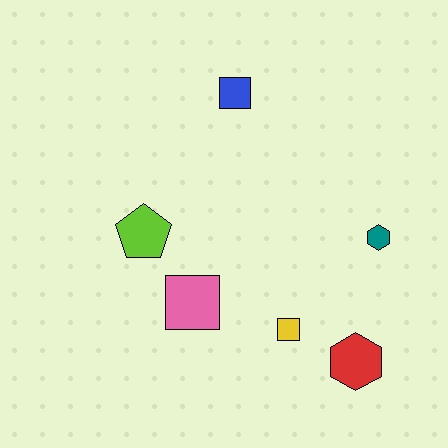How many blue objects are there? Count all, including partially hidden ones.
There is 1 blue object.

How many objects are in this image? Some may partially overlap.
There are 6 objects.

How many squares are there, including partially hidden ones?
There are 3 squares.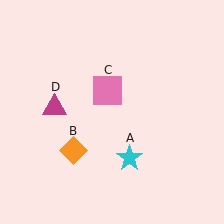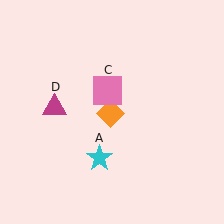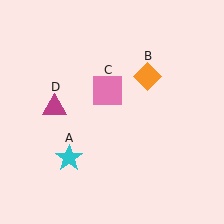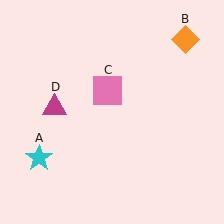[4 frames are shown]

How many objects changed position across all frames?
2 objects changed position: cyan star (object A), orange diamond (object B).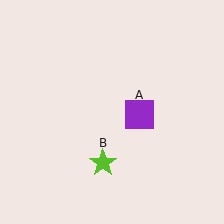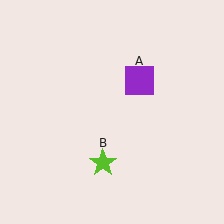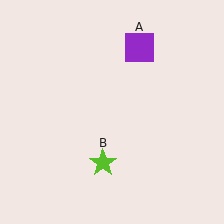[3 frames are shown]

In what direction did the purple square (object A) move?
The purple square (object A) moved up.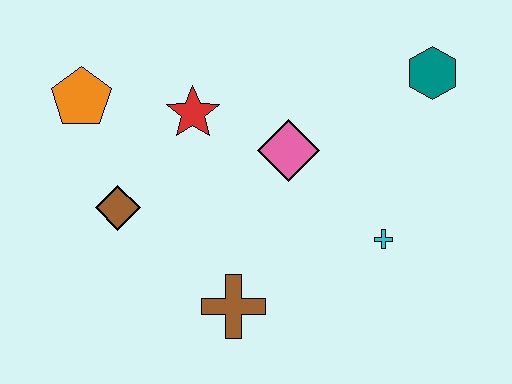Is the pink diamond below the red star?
Yes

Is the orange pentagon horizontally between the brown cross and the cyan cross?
No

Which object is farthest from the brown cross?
The teal hexagon is farthest from the brown cross.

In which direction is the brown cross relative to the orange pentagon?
The brown cross is below the orange pentagon.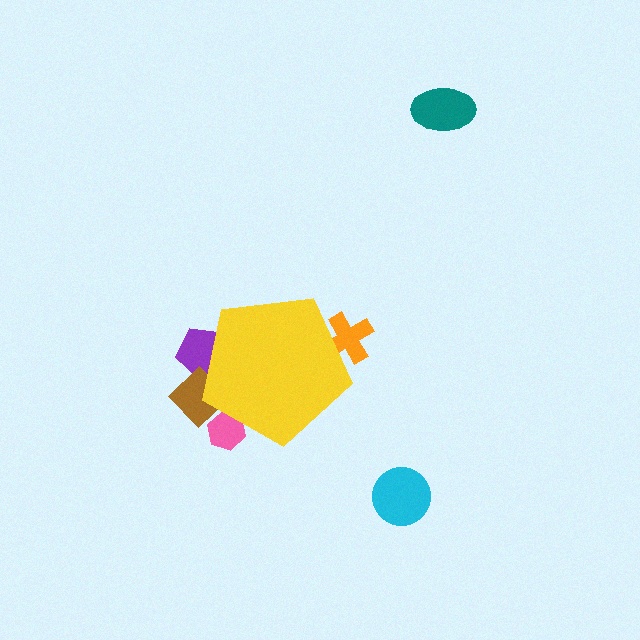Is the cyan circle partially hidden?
No, the cyan circle is fully visible.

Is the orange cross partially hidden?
Yes, the orange cross is partially hidden behind the yellow pentagon.